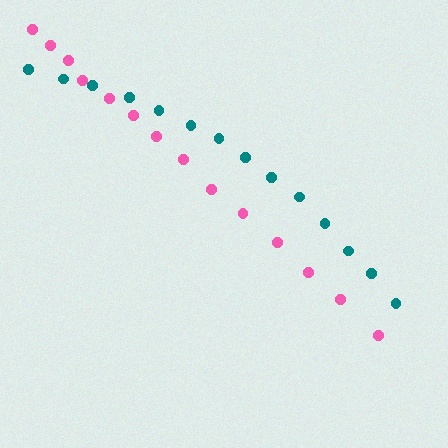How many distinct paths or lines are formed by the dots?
There are 2 distinct paths.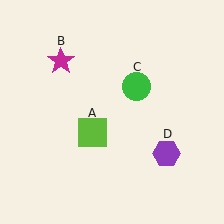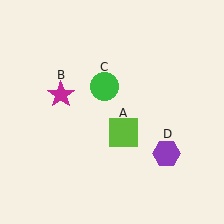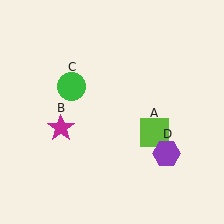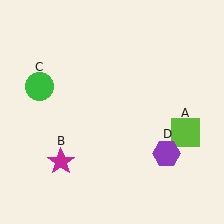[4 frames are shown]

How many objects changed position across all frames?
3 objects changed position: lime square (object A), magenta star (object B), green circle (object C).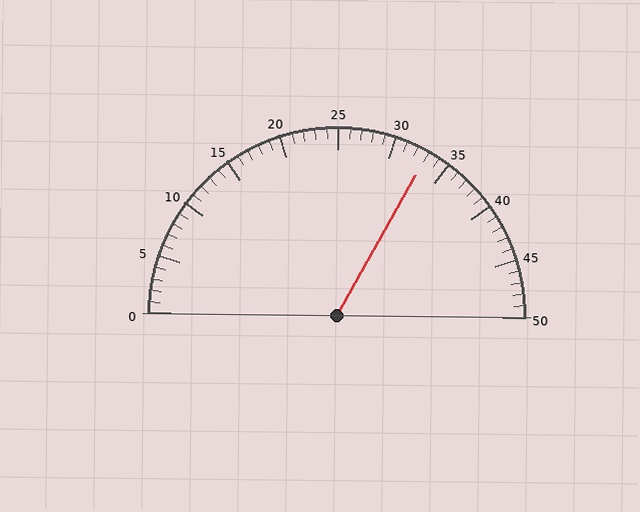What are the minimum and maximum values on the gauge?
The gauge ranges from 0 to 50.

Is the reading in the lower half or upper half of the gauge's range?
The reading is in the upper half of the range (0 to 50).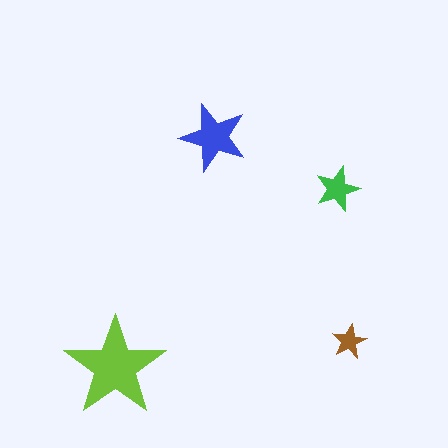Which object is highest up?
The blue star is topmost.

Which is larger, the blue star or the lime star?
The lime one.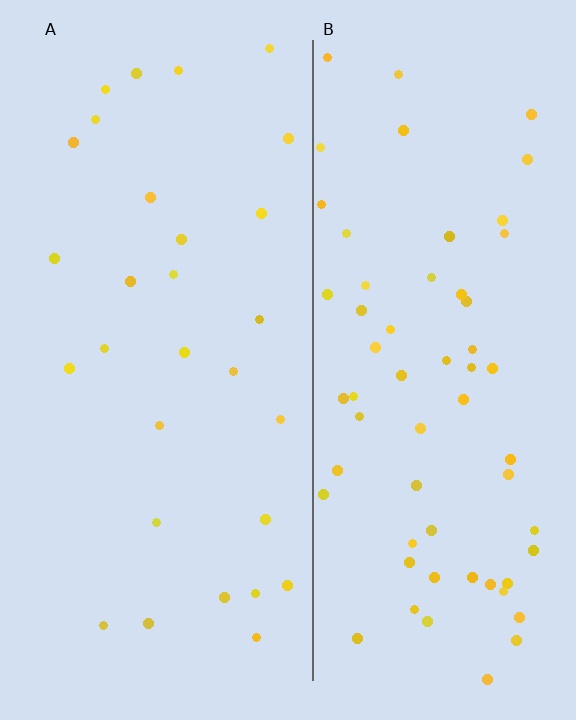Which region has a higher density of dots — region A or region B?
B (the right).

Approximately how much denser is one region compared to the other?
Approximately 2.2× — region B over region A.